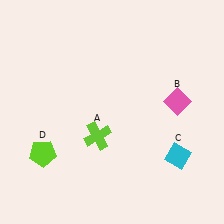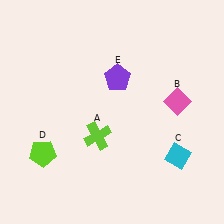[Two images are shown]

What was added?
A purple pentagon (E) was added in Image 2.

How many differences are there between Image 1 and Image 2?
There is 1 difference between the two images.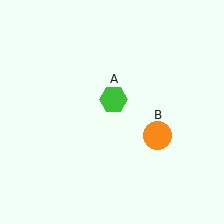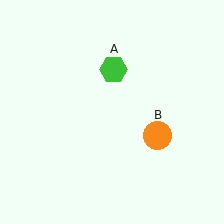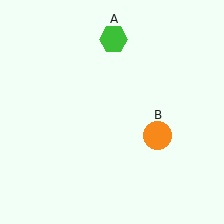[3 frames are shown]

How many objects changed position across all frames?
1 object changed position: green hexagon (object A).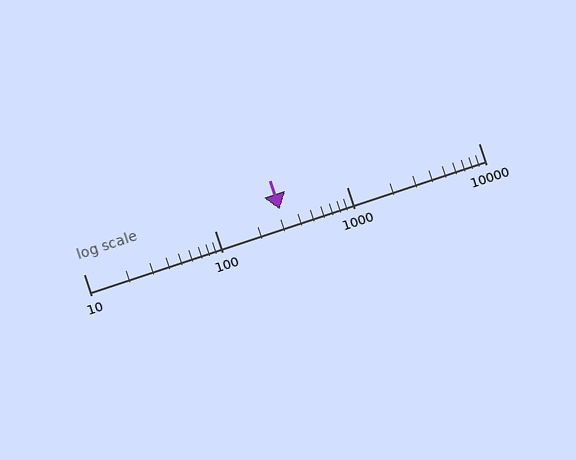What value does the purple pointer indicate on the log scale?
The pointer indicates approximately 310.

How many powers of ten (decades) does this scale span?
The scale spans 3 decades, from 10 to 10000.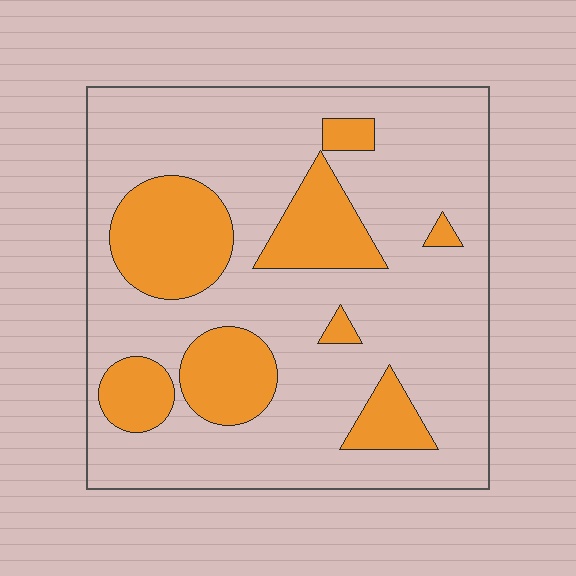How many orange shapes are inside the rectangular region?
8.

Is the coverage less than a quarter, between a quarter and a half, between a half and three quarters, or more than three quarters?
Less than a quarter.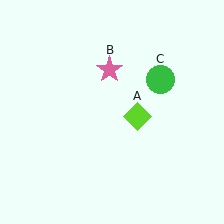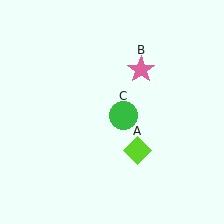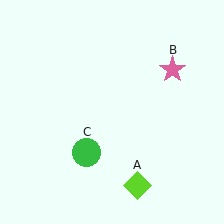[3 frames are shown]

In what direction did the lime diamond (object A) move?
The lime diamond (object A) moved down.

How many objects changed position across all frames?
3 objects changed position: lime diamond (object A), pink star (object B), green circle (object C).